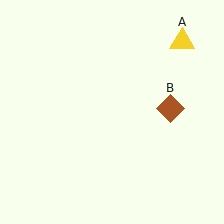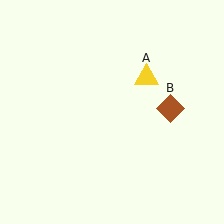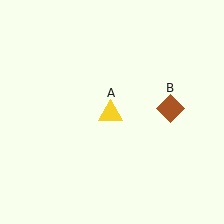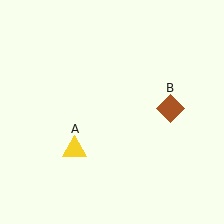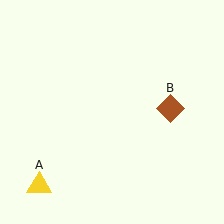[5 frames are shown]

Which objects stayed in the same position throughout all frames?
Brown diamond (object B) remained stationary.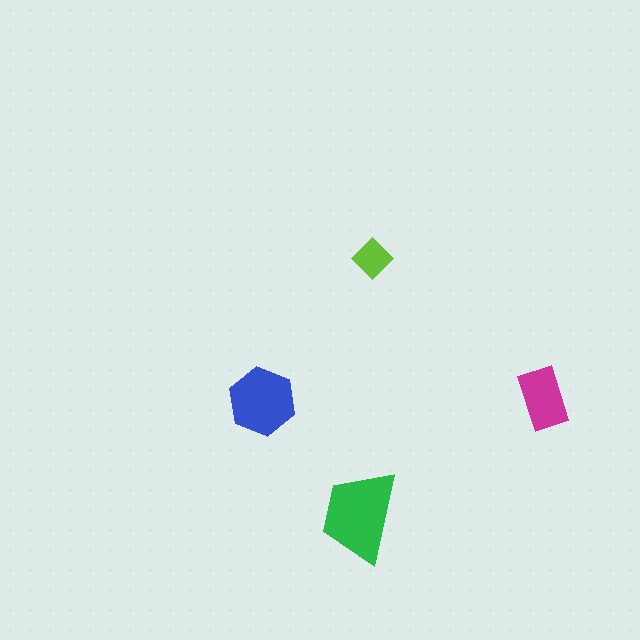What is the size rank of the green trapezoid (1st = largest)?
1st.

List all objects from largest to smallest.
The green trapezoid, the blue hexagon, the magenta rectangle, the lime diamond.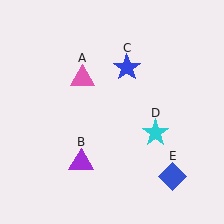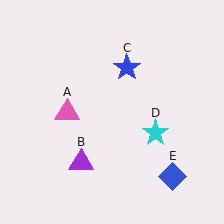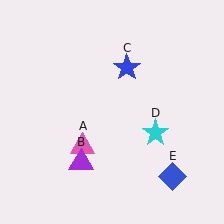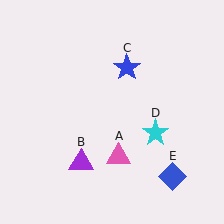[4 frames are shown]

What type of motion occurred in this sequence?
The pink triangle (object A) rotated counterclockwise around the center of the scene.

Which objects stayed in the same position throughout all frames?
Purple triangle (object B) and blue star (object C) and cyan star (object D) and blue diamond (object E) remained stationary.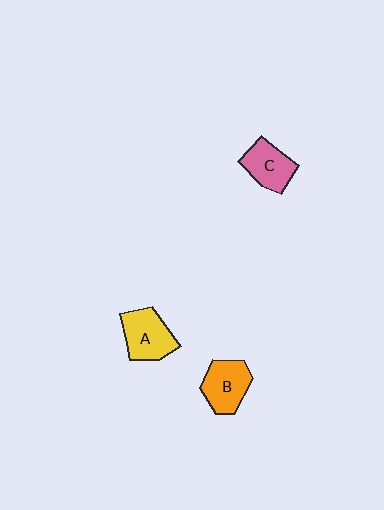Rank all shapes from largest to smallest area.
From largest to smallest: A (yellow), B (orange), C (pink).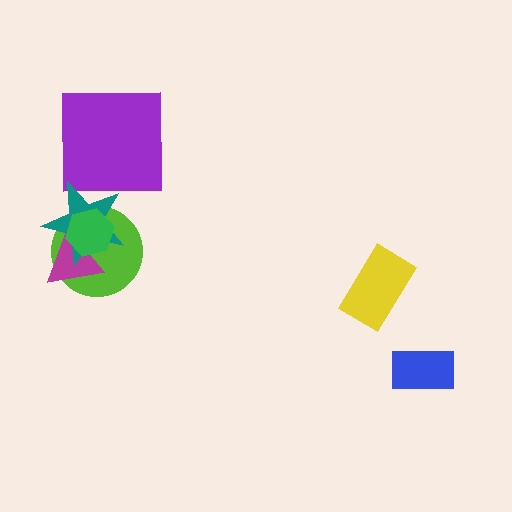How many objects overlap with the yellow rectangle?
0 objects overlap with the yellow rectangle.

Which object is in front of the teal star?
The green hexagon is in front of the teal star.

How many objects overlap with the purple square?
0 objects overlap with the purple square.